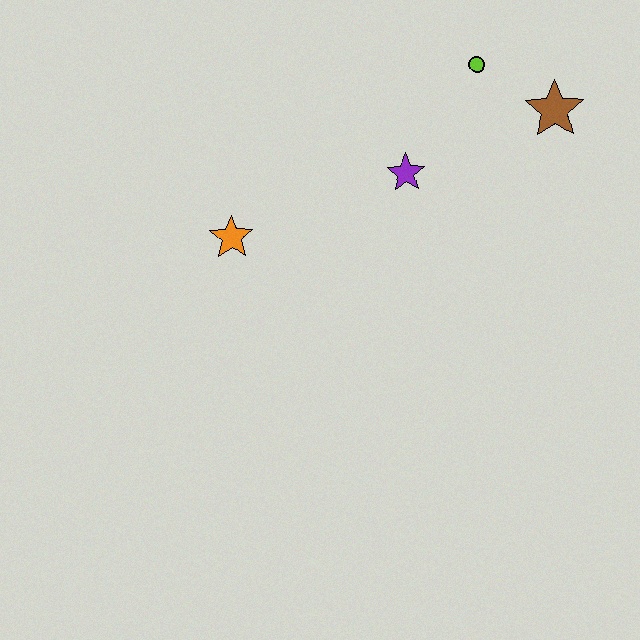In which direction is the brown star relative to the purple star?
The brown star is to the right of the purple star.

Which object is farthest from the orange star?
The brown star is farthest from the orange star.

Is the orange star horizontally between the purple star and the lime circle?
No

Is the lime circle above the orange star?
Yes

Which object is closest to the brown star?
The lime circle is closest to the brown star.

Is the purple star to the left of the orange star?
No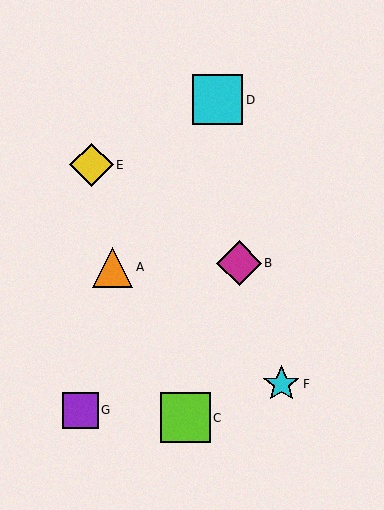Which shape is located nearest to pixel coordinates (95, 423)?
The purple square (labeled G) at (80, 410) is nearest to that location.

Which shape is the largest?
The cyan square (labeled D) is the largest.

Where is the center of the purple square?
The center of the purple square is at (80, 410).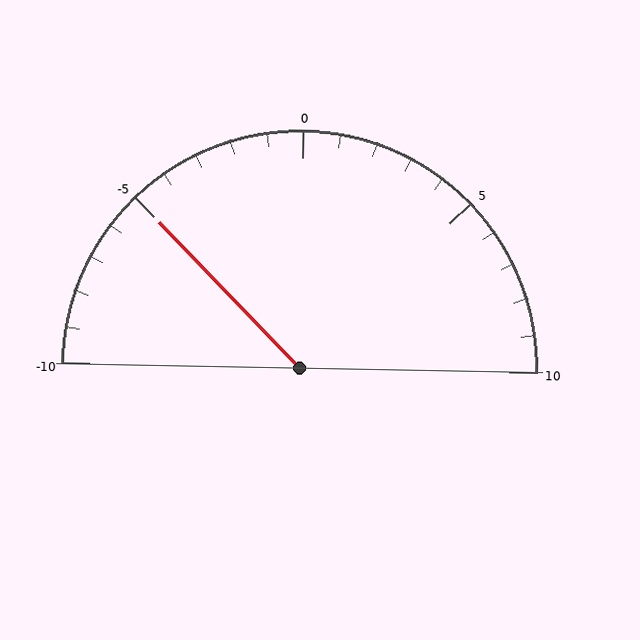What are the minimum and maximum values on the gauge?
The gauge ranges from -10 to 10.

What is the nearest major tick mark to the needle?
The nearest major tick mark is -5.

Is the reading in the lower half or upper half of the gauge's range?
The reading is in the lower half of the range (-10 to 10).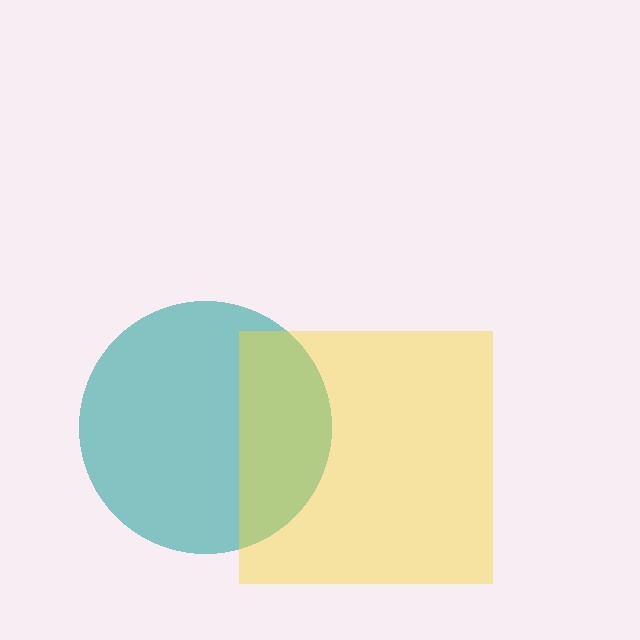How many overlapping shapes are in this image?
There are 2 overlapping shapes in the image.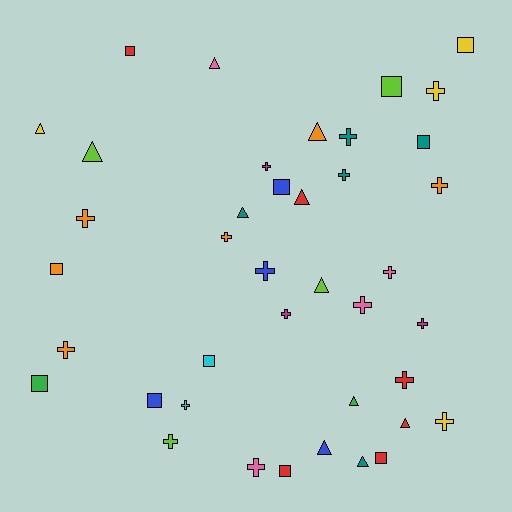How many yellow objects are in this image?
There are 4 yellow objects.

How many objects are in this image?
There are 40 objects.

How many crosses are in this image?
There are 18 crosses.